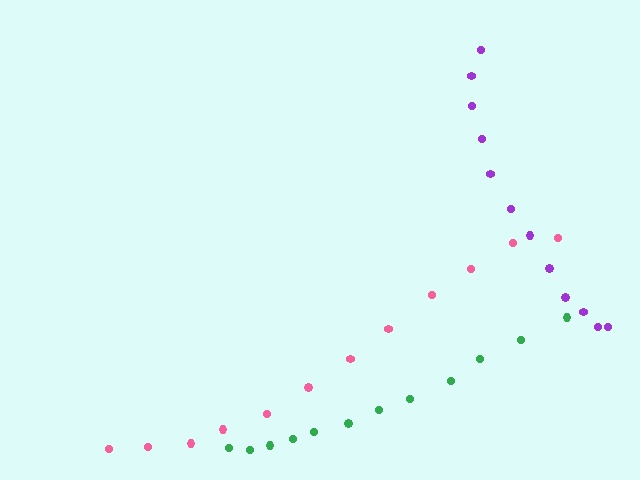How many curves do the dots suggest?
There are 3 distinct paths.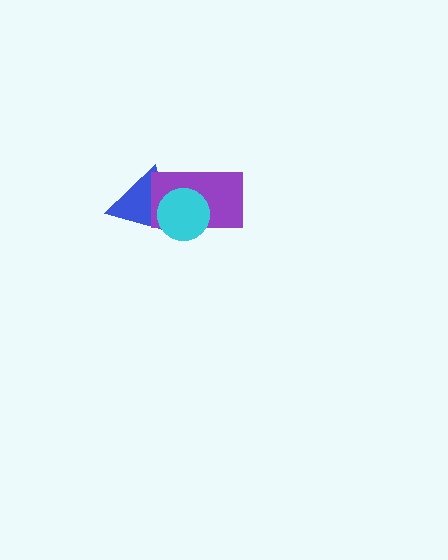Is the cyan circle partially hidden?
No, no other shape covers it.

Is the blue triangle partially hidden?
Yes, it is partially covered by another shape.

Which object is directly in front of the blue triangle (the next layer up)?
The purple rectangle is directly in front of the blue triangle.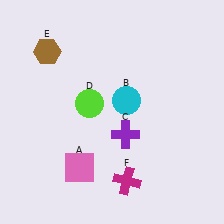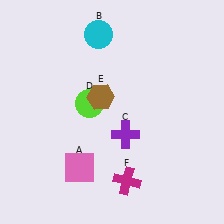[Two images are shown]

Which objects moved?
The objects that moved are: the cyan circle (B), the brown hexagon (E).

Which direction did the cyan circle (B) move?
The cyan circle (B) moved up.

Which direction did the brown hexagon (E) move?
The brown hexagon (E) moved right.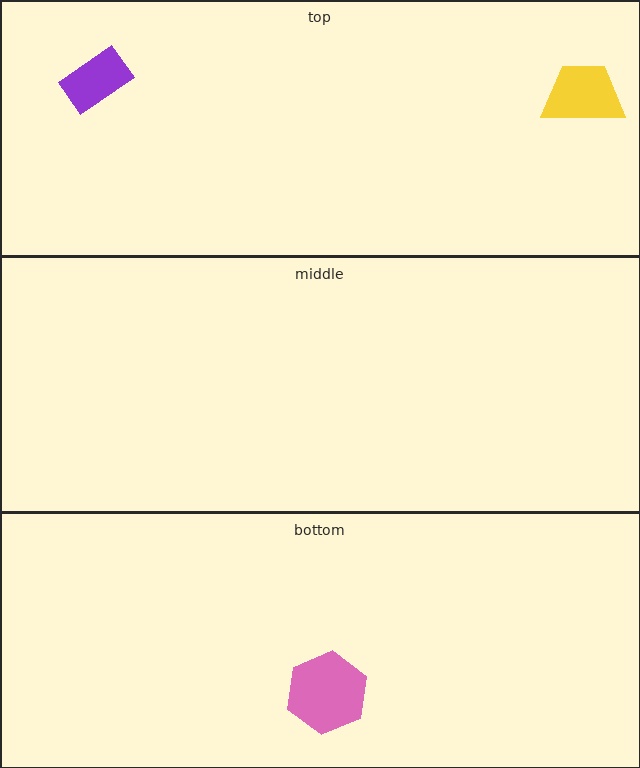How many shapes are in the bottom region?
1.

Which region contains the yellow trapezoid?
The top region.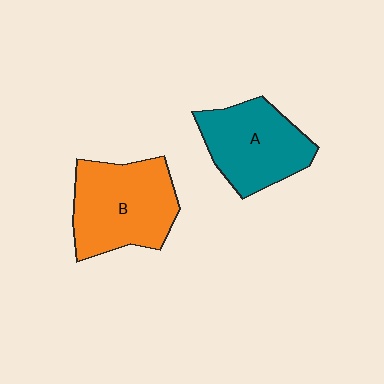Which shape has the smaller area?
Shape A (teal).